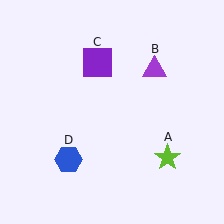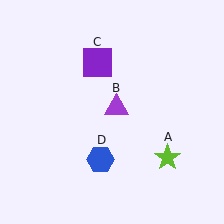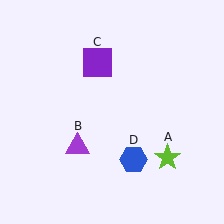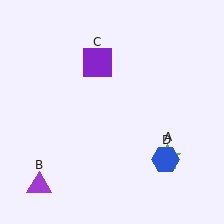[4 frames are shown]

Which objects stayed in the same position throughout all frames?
Lime star (object A) and purple square (object C) remained stationary.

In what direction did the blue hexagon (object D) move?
The blue hexagon (object D) moved right.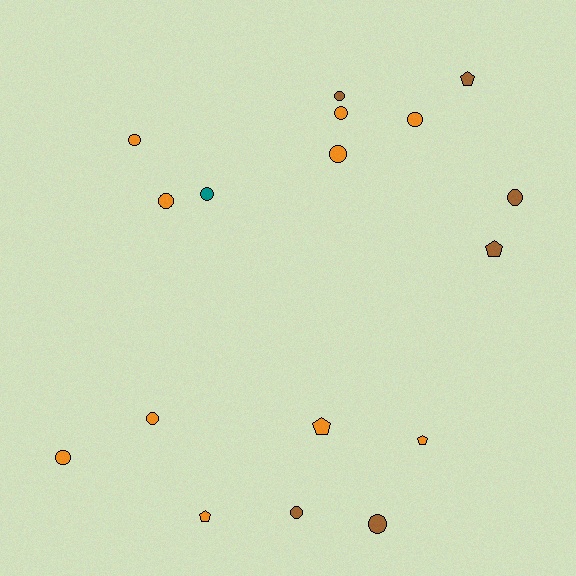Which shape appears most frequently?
Circle, with 12 objects.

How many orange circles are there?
There are 7 orange circles.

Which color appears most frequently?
Orange, with 10 objects.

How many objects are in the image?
There are 17 objects.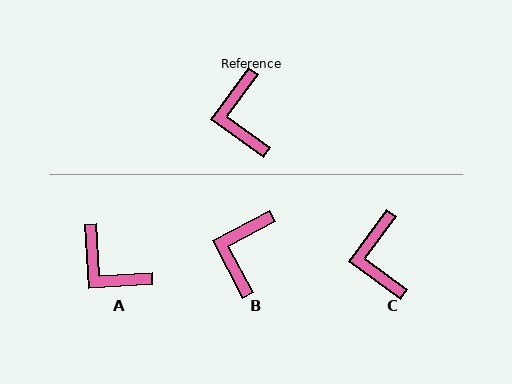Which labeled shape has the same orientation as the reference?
C.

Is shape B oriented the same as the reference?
No, it is off by about 26 degrees.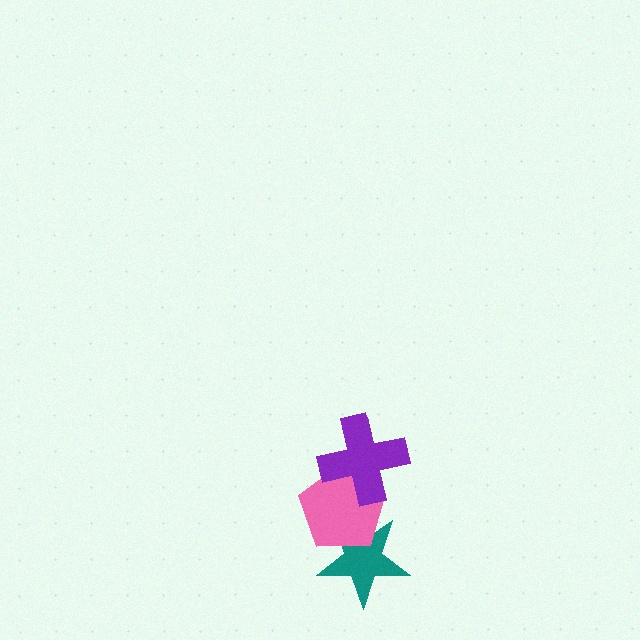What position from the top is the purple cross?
The purple cross is 1st from the top.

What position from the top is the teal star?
The teal star is 3rd from the top.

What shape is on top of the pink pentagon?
The purple cross is on top of the pink pentagon.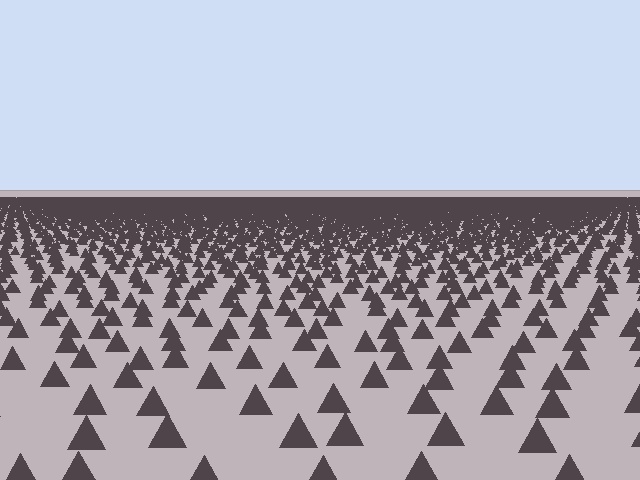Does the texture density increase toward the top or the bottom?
Density increases toward the top.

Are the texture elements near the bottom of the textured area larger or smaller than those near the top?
Larger. Near the bottom, elements are closer to the viewer and appear at a bigger on-screen size.